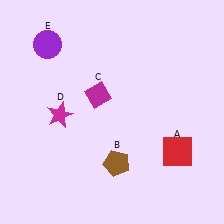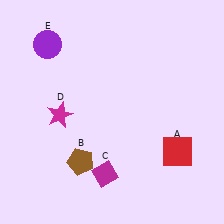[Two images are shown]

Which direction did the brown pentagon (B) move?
The brown pentagon (B) moved left.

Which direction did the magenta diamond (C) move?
The magenta diamond (C) moved down.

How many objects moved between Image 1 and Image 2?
2 objects moved between the two images.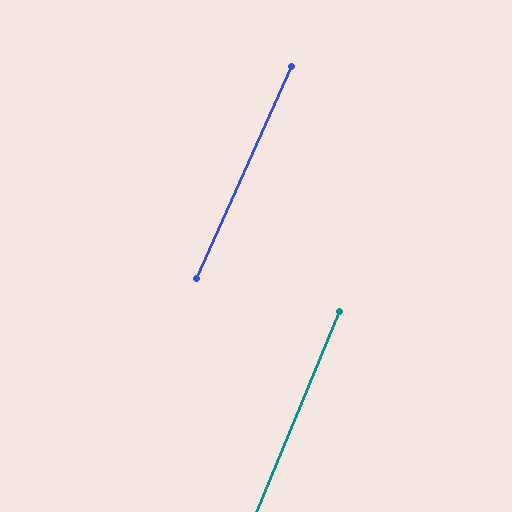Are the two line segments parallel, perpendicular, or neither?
Parallel — their directions differ by only 1.3°.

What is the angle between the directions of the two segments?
Approximately 1 degree.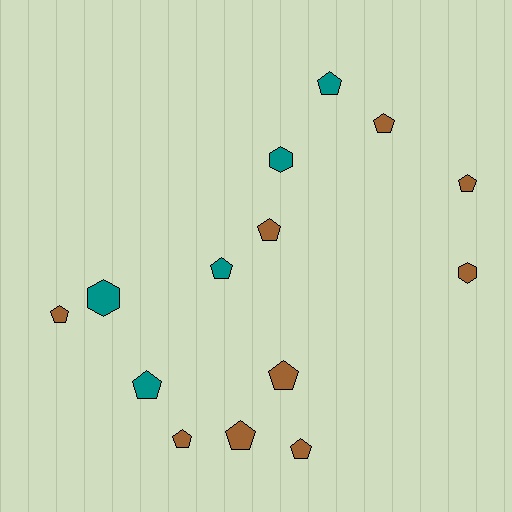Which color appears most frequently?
Brown, with 9 objects.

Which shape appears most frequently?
Pentagon, with 11 objects.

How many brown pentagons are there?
There are 8 brown pentagons.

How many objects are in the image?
There are 14 objects.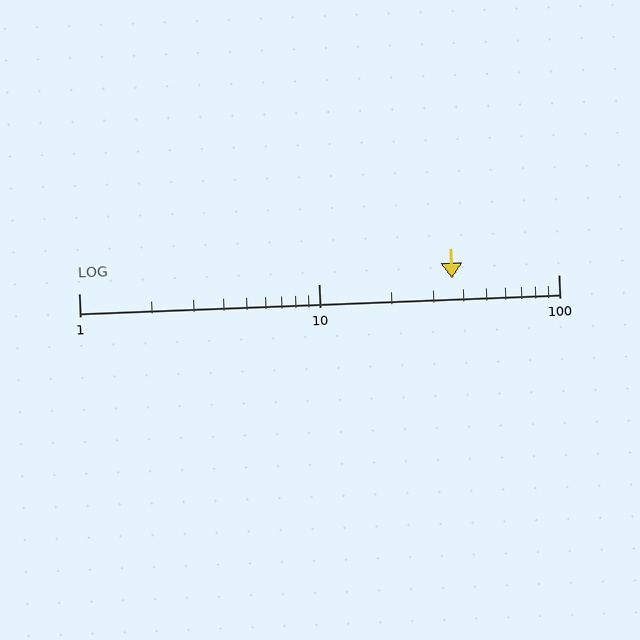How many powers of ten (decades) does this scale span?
The scale spans 2 decades, from 1 to 100.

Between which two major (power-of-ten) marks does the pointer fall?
The pointer is between 10 and 100.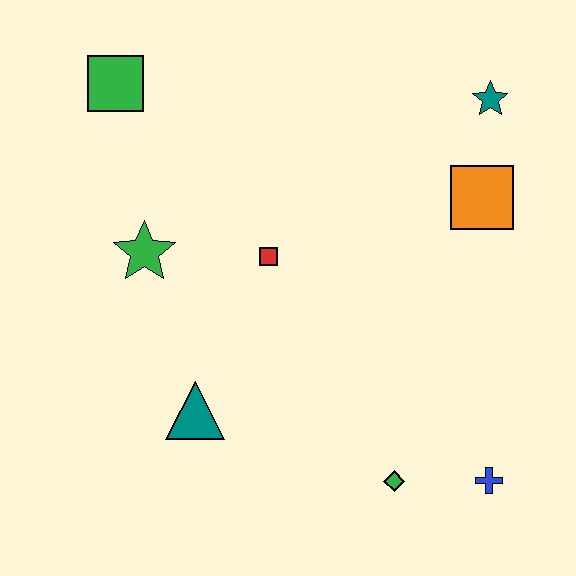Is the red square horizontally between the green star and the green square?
No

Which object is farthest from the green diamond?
The green square is farthest from the green diamond.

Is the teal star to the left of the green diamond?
No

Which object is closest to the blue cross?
The green diamond is closest to the blue cross.